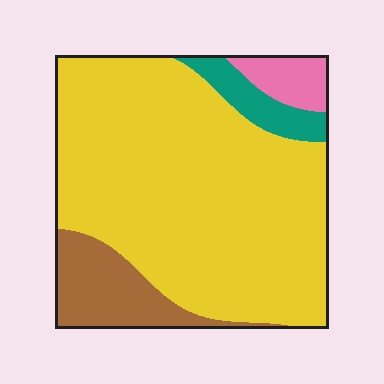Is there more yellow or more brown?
Yellow.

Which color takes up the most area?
Yellow, at roughly 75%.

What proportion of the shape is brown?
Brown covers 13% of the shape.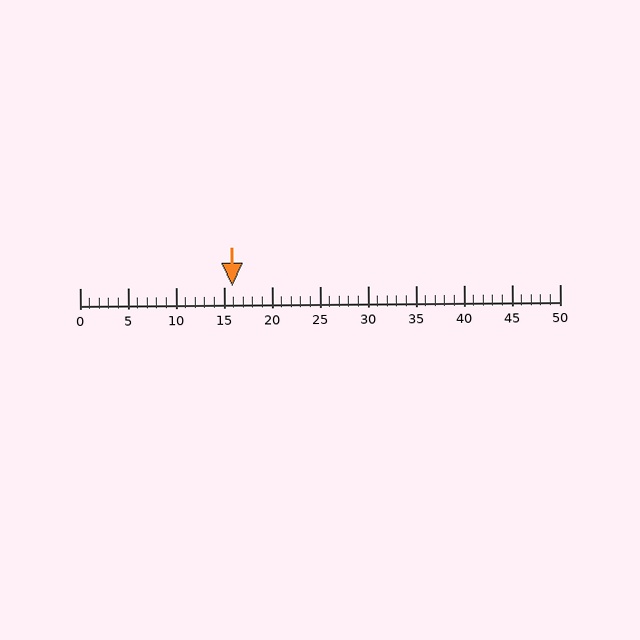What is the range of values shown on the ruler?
The ruler shows values from 0 to 50.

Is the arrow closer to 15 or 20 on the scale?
The arrow is closer to 15.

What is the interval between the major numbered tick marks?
The major tick marks are spaced 5 units apart.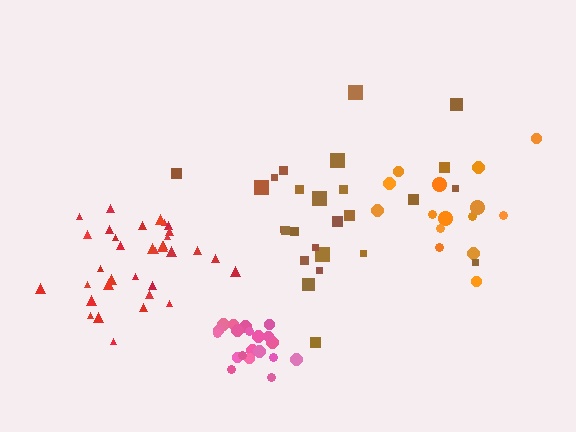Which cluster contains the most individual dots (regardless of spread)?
Red (34).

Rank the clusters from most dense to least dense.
pink, red, brown, orange.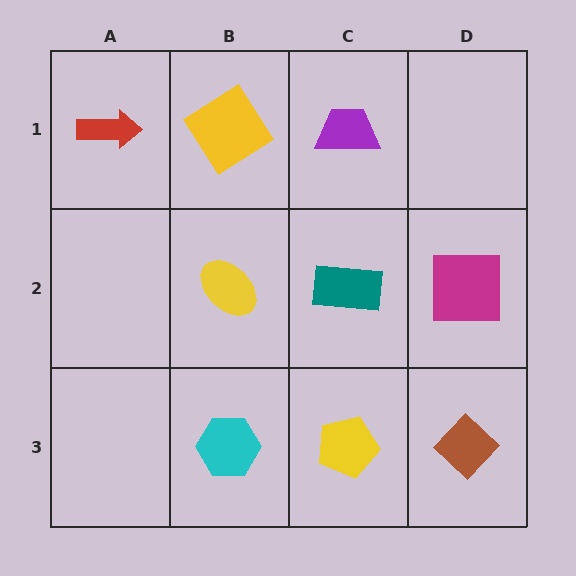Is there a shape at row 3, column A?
No, that cell is empty.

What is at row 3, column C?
A yellow pentagon.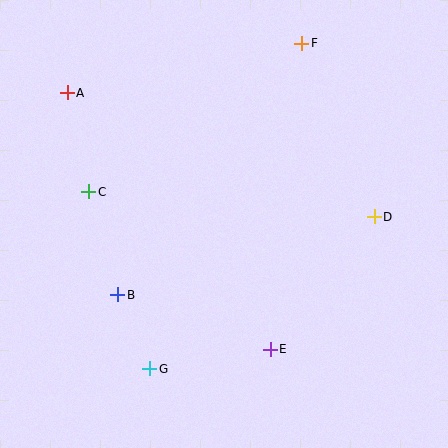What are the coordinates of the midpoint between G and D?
The midpoint between G and D is at (262, 293).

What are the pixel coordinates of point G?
Point G is at (150, 369).